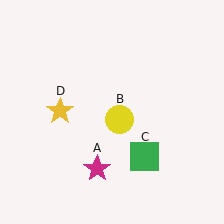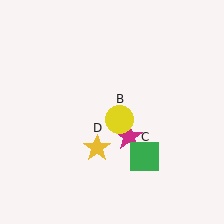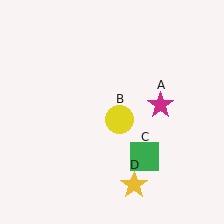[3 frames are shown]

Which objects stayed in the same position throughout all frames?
Yellow circle (object B) and green square (object C) remained stationary.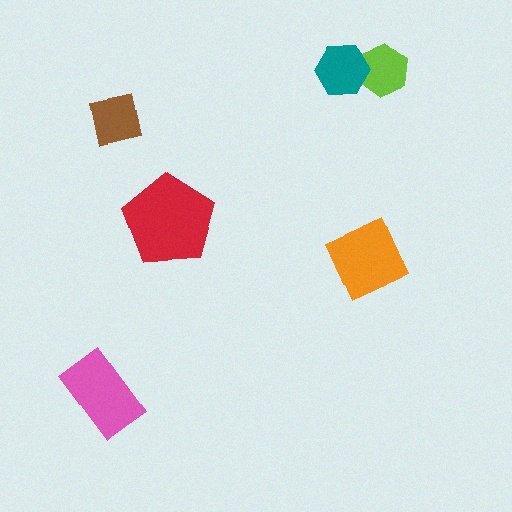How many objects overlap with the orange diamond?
0 objects overlap with the orange diamond.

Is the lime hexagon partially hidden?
Yes, it is partially covered by another shape.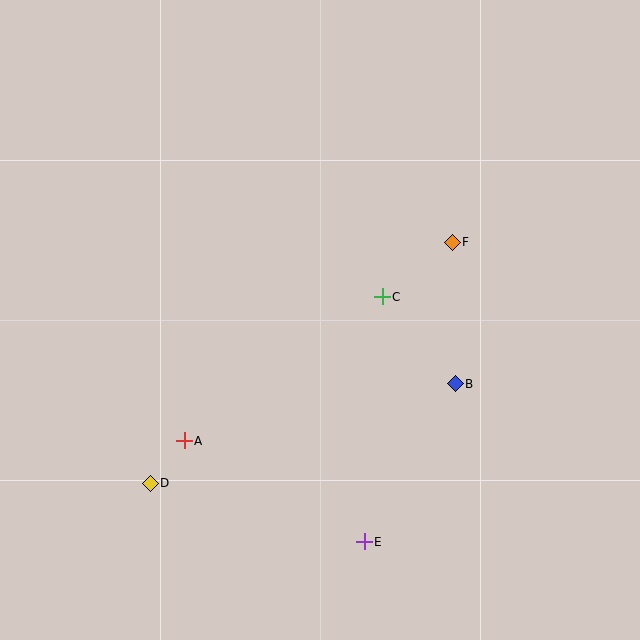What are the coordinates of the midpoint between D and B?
The midpoint between D and B is at (303, 434).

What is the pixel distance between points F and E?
The distance between F and E is 312 pixels.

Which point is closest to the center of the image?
Point C at (382, 297) is closest to the center.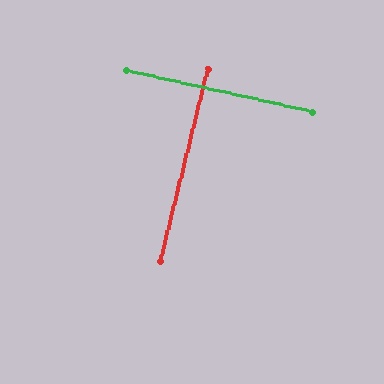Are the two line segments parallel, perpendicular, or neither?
Perpendicular — they meet at approximately 89°.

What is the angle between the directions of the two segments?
Approximately 89 degrees.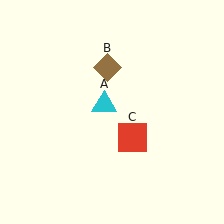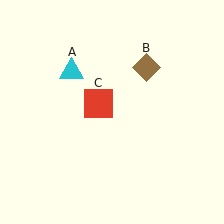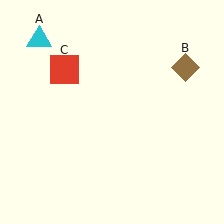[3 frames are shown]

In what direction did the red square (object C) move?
The red square (object C) moved up and to the left.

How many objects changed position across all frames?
3 objects changed position: cyan triangle (object A), brown diamond (object B), red square (object C).